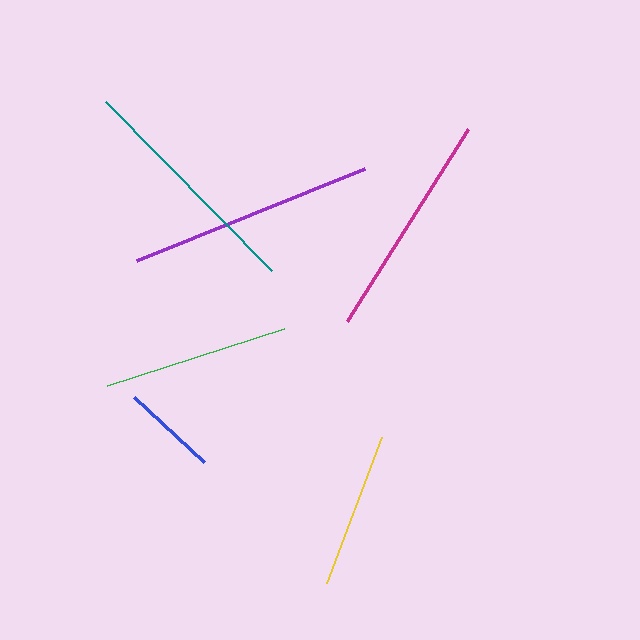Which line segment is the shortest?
The blue line is the shortest at approximately 95 pixels.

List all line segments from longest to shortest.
From longest to shortest: purple, teal, magenta, green, yellow, blue.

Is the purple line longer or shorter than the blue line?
The purple line is longer than the blue line.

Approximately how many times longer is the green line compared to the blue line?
The green line is approximately 2.0 times the length of the blue line.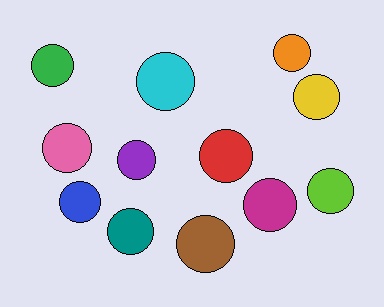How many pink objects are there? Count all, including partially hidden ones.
There is 1 pink object.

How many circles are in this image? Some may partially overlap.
There are 12 circles.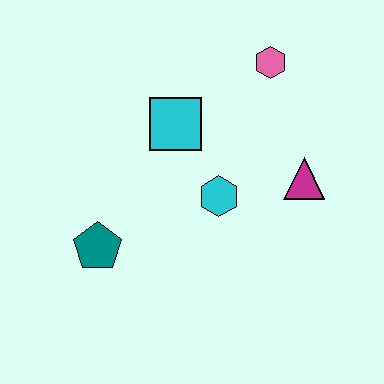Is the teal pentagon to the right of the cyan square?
No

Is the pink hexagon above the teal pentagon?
Yes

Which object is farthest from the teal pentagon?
The pink hexagon is farthest from the teal pentagon.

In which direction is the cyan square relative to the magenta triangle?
The cyan square is to the left of the magenta triangle.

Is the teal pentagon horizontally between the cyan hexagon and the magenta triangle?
No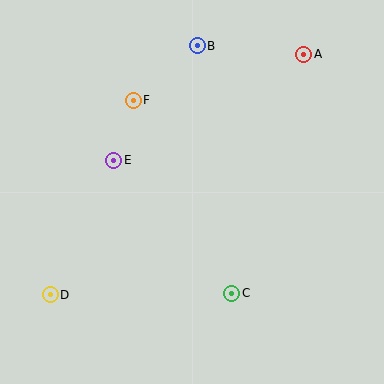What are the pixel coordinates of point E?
Point E is at (114, 160).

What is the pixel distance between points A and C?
The distance between A and C is 250 pixels.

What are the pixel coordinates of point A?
Point A is at (304, 54).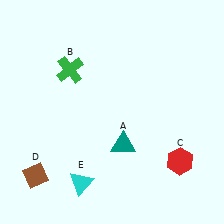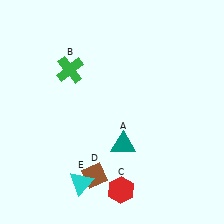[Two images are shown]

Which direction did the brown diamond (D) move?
The brown diamond (D) moved right.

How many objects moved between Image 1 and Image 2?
2 objects moved between the two images.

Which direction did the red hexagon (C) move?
The red hexagon (C) moved left.